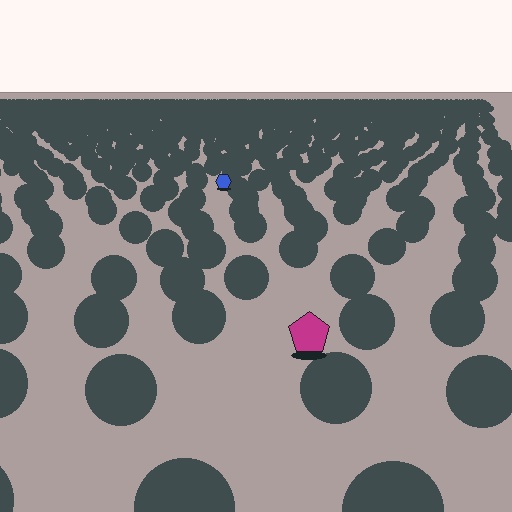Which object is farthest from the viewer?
The blue hexagon is farthest from the viewer. It appears smaller and the ground texture around it is denser.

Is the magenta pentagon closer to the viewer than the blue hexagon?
Yes. The magenta pentagon is closer — you can tell from the texture gradient: the ground texture is coarser near it.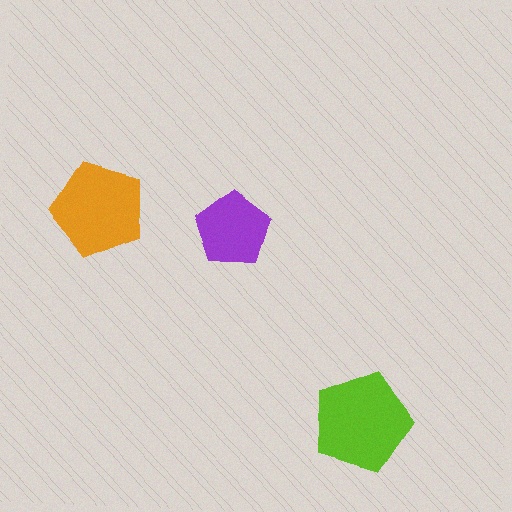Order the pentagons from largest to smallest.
the lime one, the orange one, the purple one.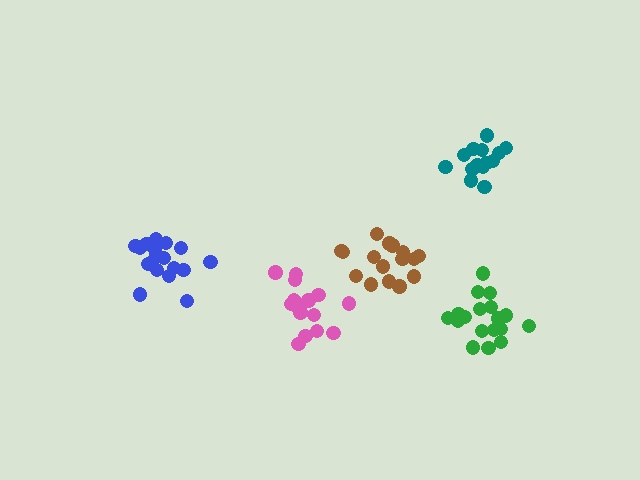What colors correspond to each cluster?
The clusters are colored: green, pink, brown, teal, blue.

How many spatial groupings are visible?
There are 5 spatial groupings.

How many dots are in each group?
Group 1: 18 dots, Group 2: 17 dots, Group 3: 17 dots, Group 4: 14 dots, Group 5: 17 dots (83 total).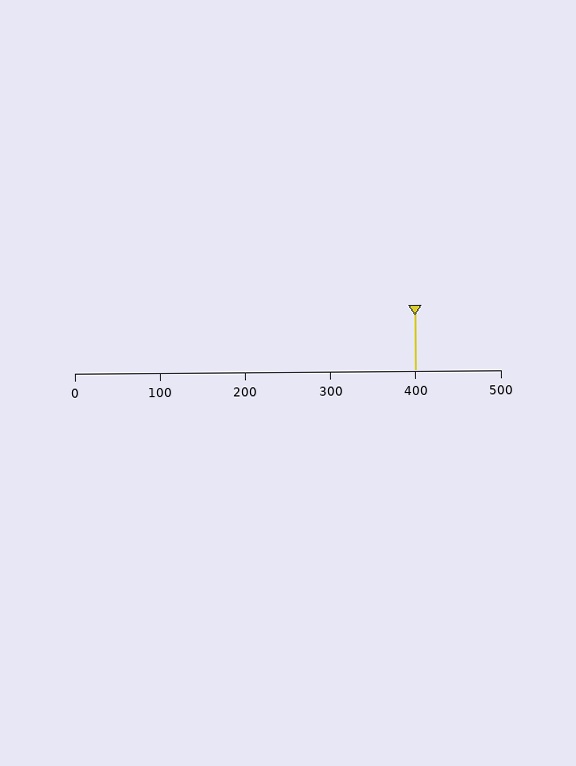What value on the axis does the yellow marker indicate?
The marker indicates approximately 400.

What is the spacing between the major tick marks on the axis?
The major ticks are spaced 100 apart.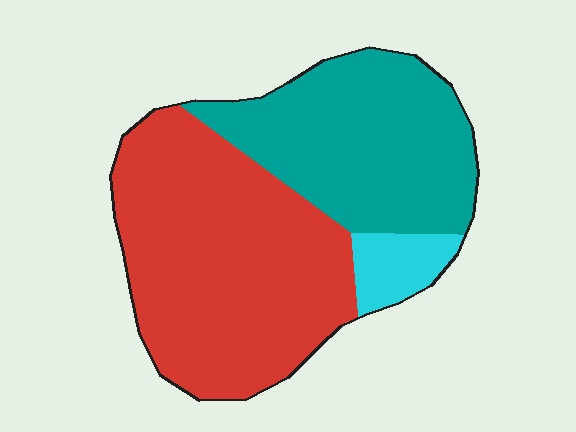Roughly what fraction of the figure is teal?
Teal takes up between a quarter and a half of the figure.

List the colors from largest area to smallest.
From largest to smallest: red, teal, cyan.